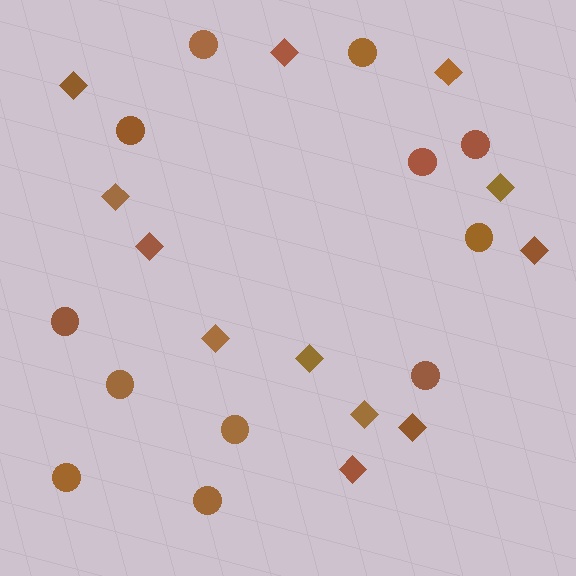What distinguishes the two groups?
There are 2 groups: one group of circles (12) and one group of diamonds (12).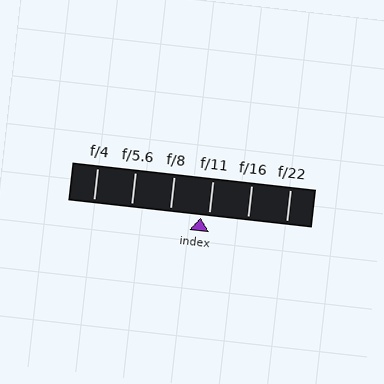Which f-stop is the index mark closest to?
The index mark is closest to f/11.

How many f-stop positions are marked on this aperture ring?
There are 6 f-stop positions marked.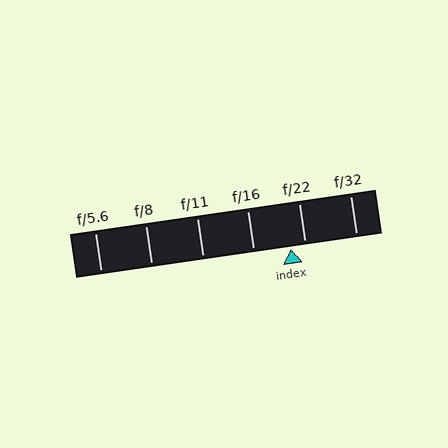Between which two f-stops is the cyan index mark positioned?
The index mark is between f/16 and f/22.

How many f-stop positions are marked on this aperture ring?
There are 6 f-stop positions marked.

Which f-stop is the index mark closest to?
The index mark is closest to f/22.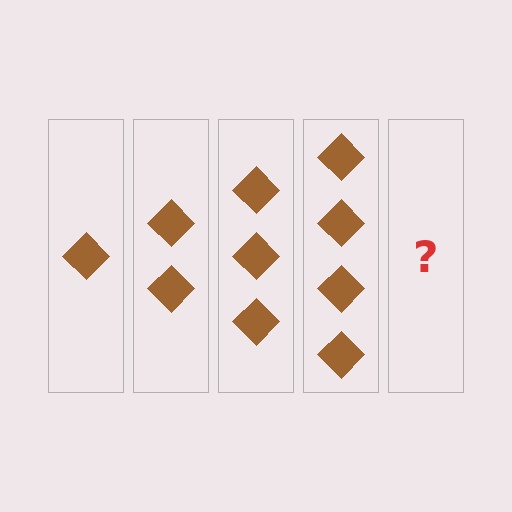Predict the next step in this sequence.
The next step is 5 diamonds.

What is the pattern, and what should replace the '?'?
The pattern is that each step adds one more diamond. The '?' should be 5 diamonds.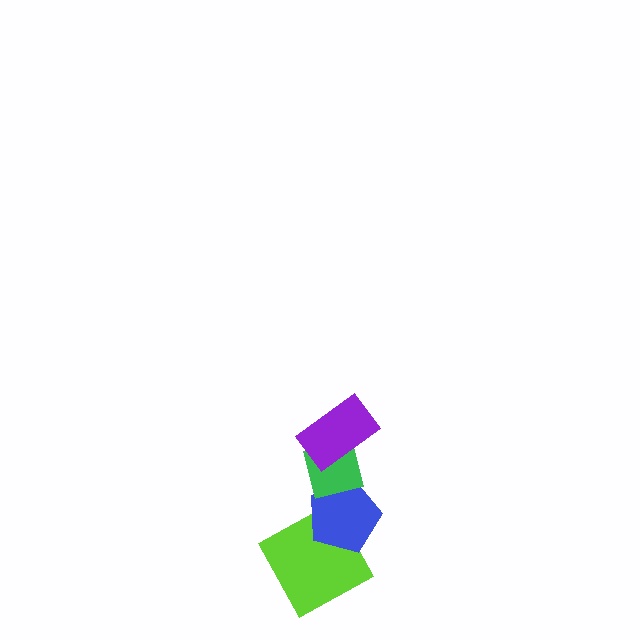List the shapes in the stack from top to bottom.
From top to bottom: the purple rectangle, the green square, the blue pentagon, the lime square.